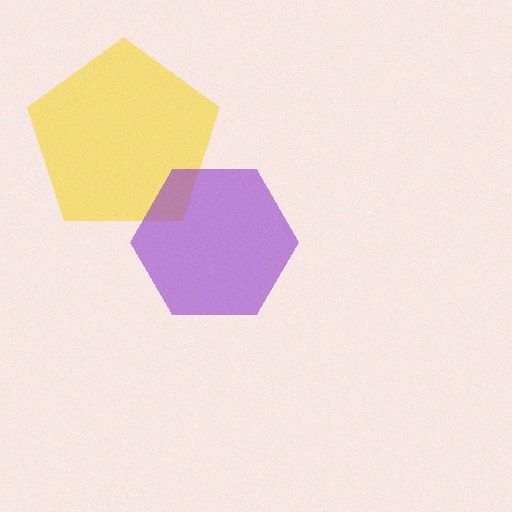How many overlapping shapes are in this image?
There are 2 overlapping shapes in the image.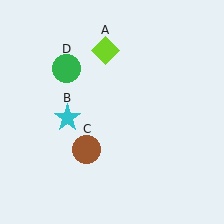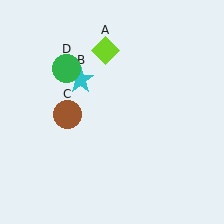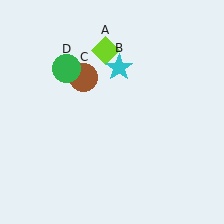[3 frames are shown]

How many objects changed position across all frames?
2 objects changed position: cyan star (object B), brown circle (object C).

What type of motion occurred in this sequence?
The cyan star (object B), brown circle (object C) rotated clockwise around the center of the scene.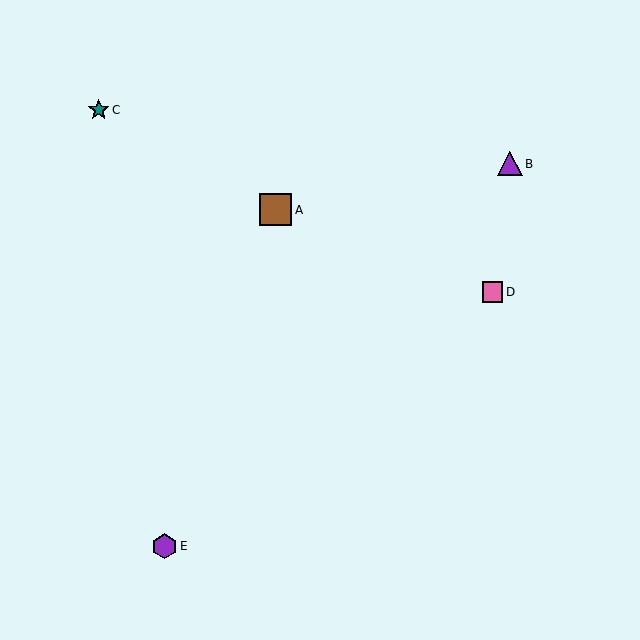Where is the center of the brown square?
The center of the brown square is at (276, 210).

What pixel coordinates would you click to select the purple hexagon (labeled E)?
Click at (164, 546) to select the purple hexagon E.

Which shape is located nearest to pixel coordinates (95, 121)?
The teal star (labeled C) at (99, 110) is nearest to that location.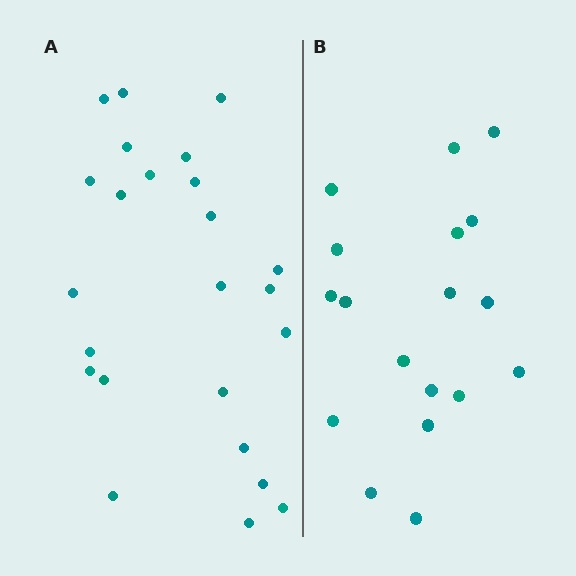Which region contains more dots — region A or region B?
Region A (the left region) has more dots.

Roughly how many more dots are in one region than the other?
Region A has about 6 more dots than region B.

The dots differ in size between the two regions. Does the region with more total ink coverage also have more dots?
No. Region B has more total ink coverage because its dots are larger, but region A actually contains more individual dots. Total area can be misleading — the number of items is what matters here.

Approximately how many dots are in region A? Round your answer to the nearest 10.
About 20 dots. (The exact count is 24, which rounds to 20.)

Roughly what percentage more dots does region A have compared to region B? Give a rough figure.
About 35% more.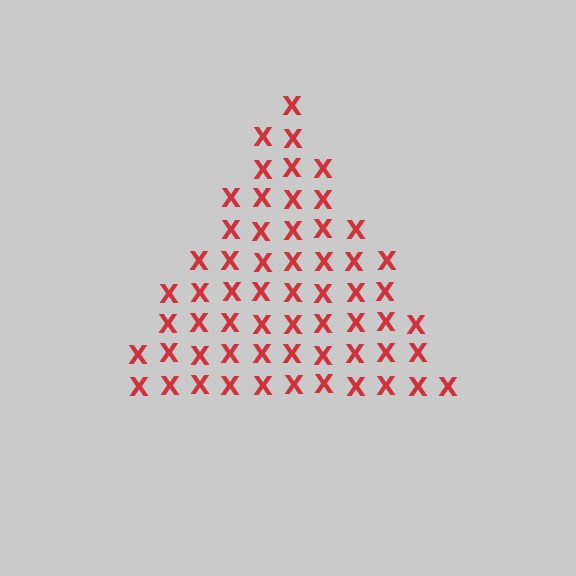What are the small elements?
The small elements are letter X's.